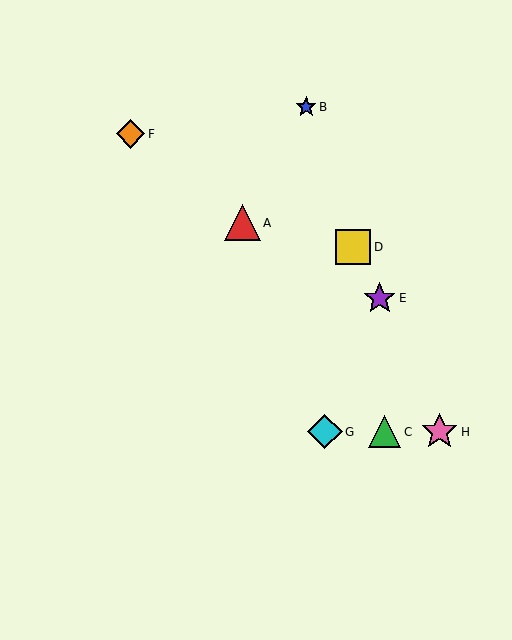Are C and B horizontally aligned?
No, C is at y≈432 and B is at y≈107.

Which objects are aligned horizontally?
Objects C, G, H are aligned horizontally.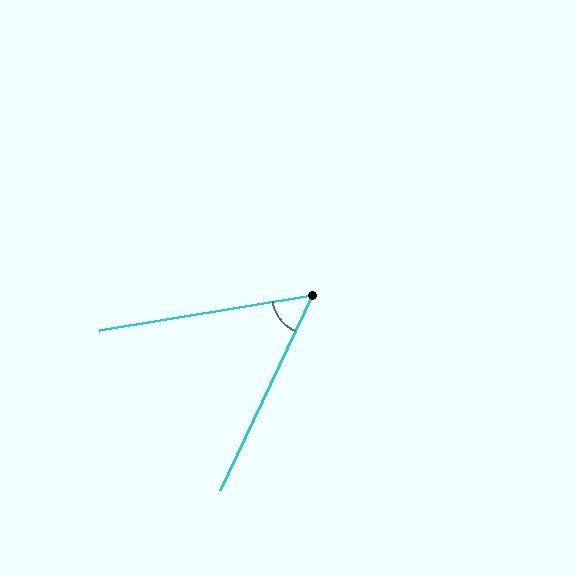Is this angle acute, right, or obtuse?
It is acute.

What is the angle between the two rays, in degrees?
Approximately 55 degrees.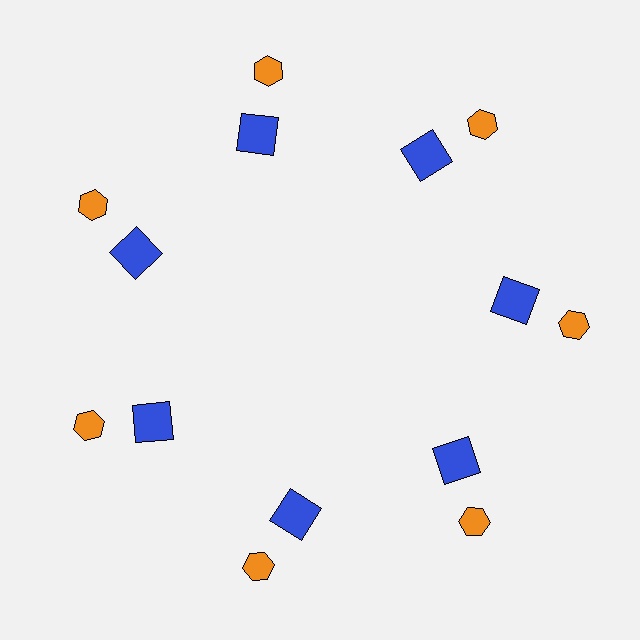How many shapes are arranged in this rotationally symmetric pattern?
There are 14 shapes, arranged in 7 groups of 2.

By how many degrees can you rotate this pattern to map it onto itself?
The pattern maps onto itself every 51 degrees of rotation.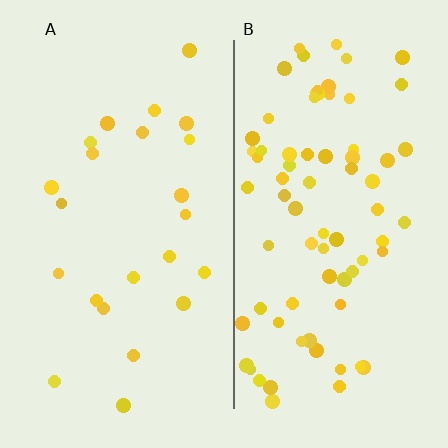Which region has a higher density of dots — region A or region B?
B (the right).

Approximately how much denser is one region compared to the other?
Approximately 3.2× — region B over region A.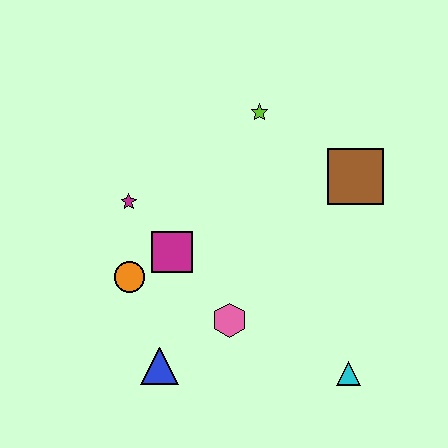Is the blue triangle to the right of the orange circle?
Yes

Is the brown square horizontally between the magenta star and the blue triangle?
No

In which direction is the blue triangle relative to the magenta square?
The blue triangle is below the magenta square.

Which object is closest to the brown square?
The lime star is closest to the brown square.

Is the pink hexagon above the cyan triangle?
Yes